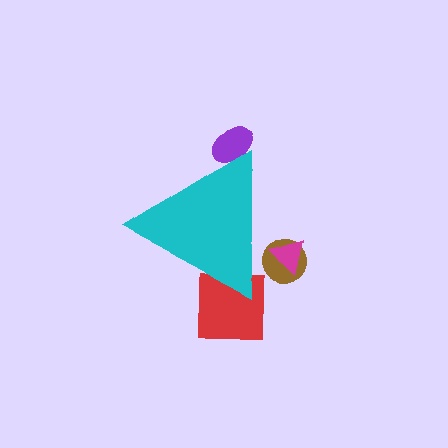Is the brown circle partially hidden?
Yes, the brown circle is partially hidden behind the cyan triangle.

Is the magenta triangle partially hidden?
Yes, the magenta triangle is partially hidden behind the cyan triangle.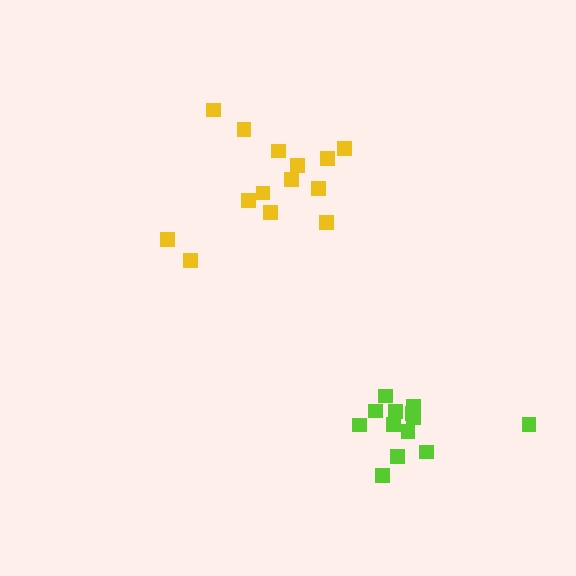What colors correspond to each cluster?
The clusters are colored: lime, yellow.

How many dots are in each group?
Group 1: 13 dots, Group 2: 14 dots (27 total).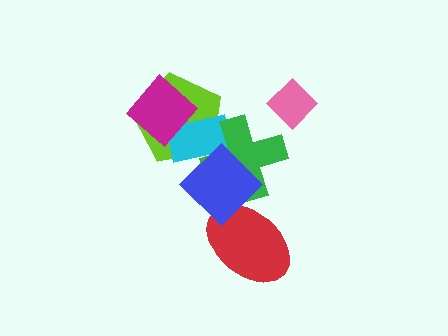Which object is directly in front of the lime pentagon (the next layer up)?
The cyan rectangle is directly in front of the lime pentagon.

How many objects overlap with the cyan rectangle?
4 objects overlap with the cyan rectangle.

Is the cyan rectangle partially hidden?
Yes, it is partially covered by another shape.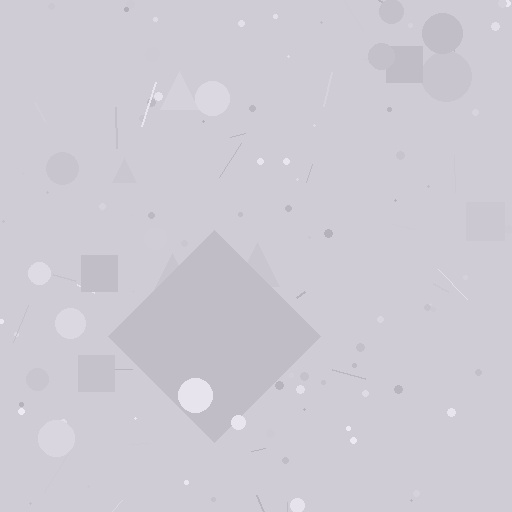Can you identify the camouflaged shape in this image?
The camouflaged shape is a diamond.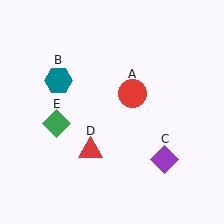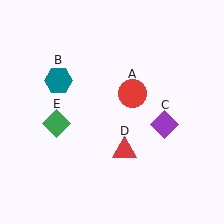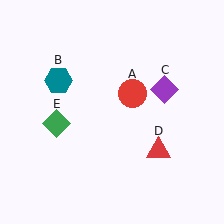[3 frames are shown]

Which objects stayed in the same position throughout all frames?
Red circle (object A) and teal hexagon (object B) and green diamond (object E) remained stationary.